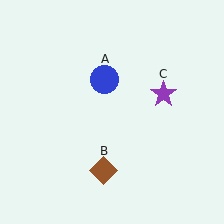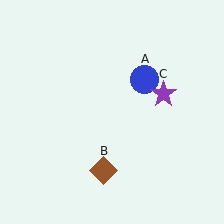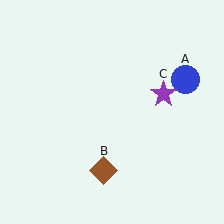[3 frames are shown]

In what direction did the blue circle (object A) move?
The blue circle (object A) moved right.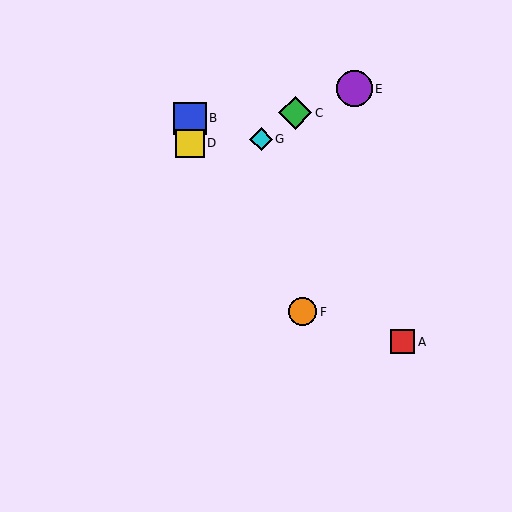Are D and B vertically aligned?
Yes, both are at x≈190.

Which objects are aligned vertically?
Objects B, D are aligned vertically.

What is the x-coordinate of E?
Object E is at x≈354.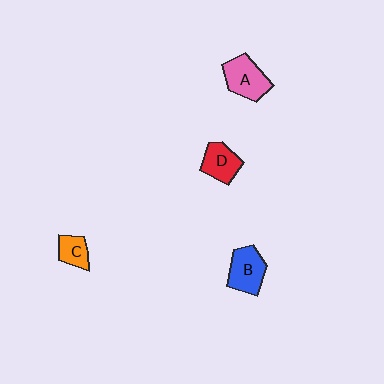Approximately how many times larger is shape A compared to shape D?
Approximately 1.3 times.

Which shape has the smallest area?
Shape C (orange).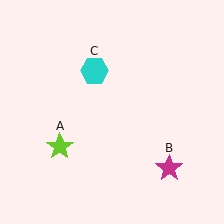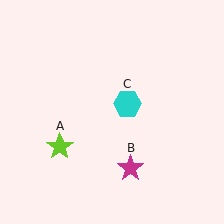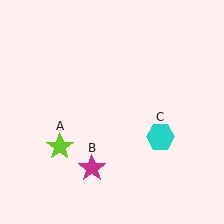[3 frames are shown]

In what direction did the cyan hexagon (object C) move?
The cyan hexagon (object C) moved down and to the right.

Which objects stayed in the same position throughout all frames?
Lime star (object A) remained stationary.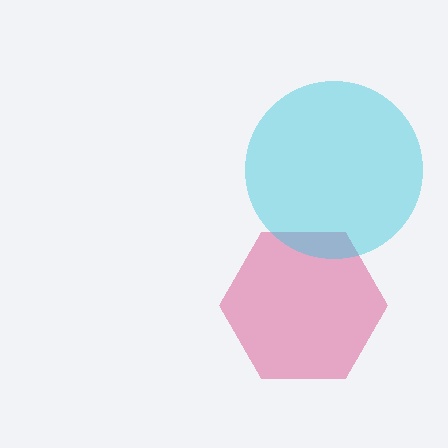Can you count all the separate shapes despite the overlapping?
Yes, there are 2 separate shapes.